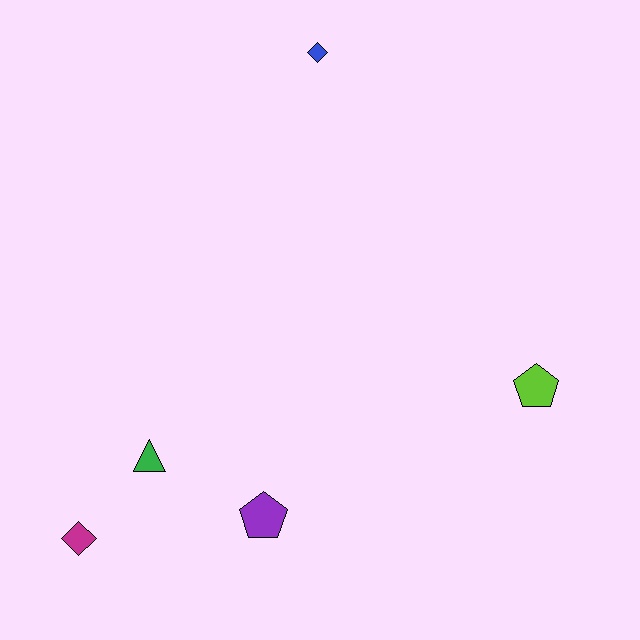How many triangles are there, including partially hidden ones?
There is 1 triangle.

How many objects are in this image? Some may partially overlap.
There are 5 objects.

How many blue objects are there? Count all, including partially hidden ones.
There is 1 blue object.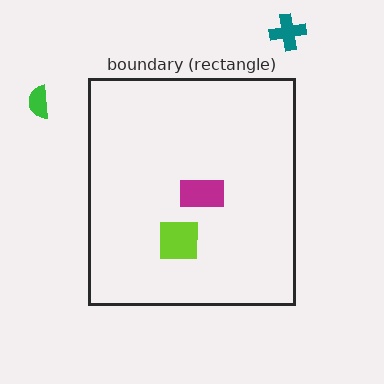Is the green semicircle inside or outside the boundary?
Outside.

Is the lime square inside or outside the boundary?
Inside.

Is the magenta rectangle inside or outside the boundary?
Inside.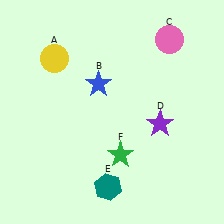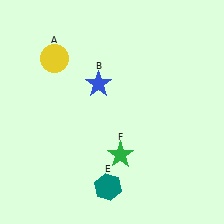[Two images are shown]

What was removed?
The purple star (D), the pink circle (C) were removed in Image 2.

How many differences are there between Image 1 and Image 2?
There are 2 differences between the two images.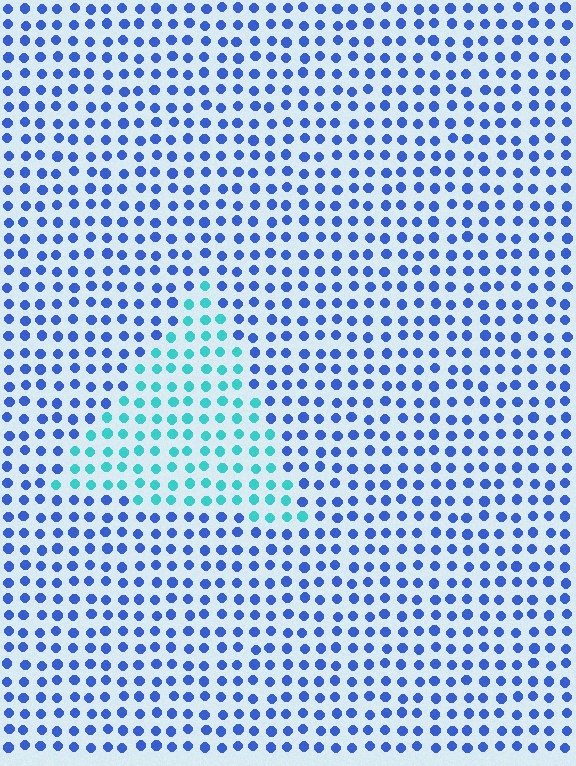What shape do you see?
I see a triangle.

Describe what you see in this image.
The image is filled with small blue elements in a uniform arrangement. A triangle-shaped region is visible where the elements are tinted to a slightly different hue, forming a subtle color boundary.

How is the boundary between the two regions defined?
The boundary is defined purely by a slight shift in hue (about 48 degrees). Spacing, size, and orientation are identical on both sides.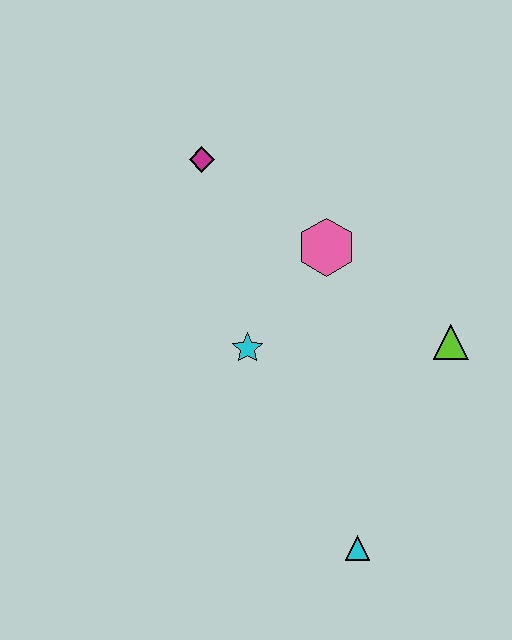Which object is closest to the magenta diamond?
The pink hexagon is closest to the magenta diamond.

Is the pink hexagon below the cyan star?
No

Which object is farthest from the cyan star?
The cyan triangle is farthest from the cyan star.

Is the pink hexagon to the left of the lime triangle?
Yes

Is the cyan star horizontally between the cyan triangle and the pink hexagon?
No